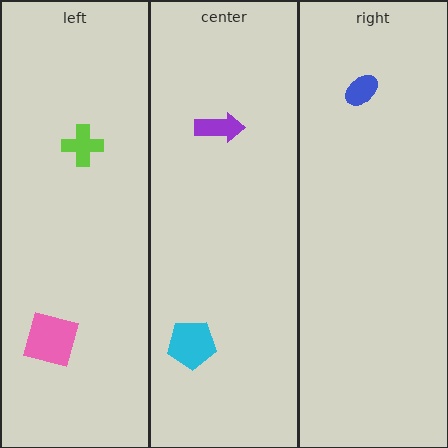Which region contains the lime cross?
The left region.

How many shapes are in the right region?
1.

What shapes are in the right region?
The blue ellipse.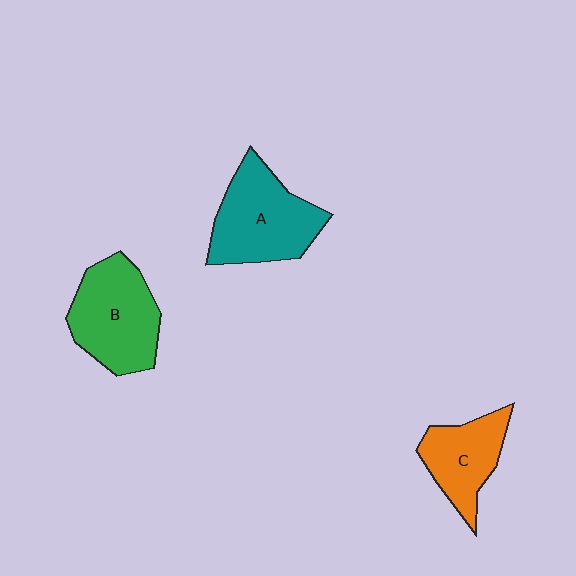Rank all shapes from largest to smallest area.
From largest to smallest: A (teal), B (green), C (orange).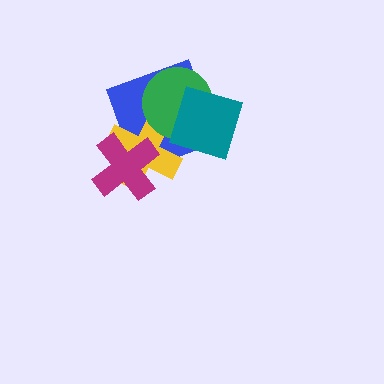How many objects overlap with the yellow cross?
4 objects overlap with the yellow cross.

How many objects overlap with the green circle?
3 objects overlap with the green circle.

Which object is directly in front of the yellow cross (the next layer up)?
The green circle is directly in front of the yellow cross.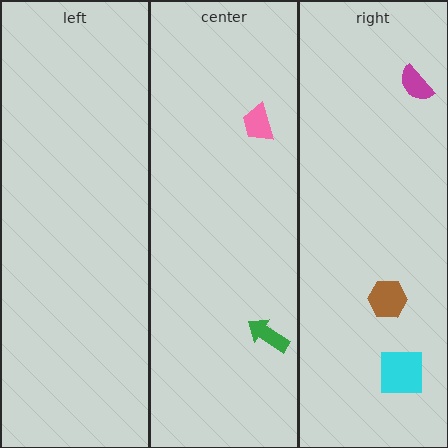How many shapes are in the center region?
2.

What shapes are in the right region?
The brown hexagon, the magenta semicircle, the cyan square.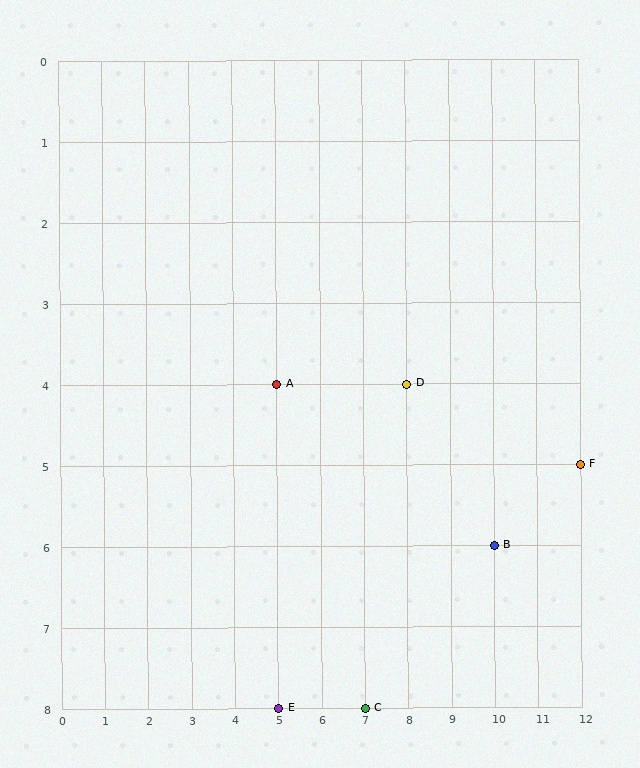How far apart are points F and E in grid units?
Points F and E are 7 columns and 3 rows apart (about 7.6 grid units diagonally).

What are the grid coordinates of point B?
Point B is at grid coordinates (10, 6).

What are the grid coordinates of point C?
Point C is at grid coordinates (7, 8).